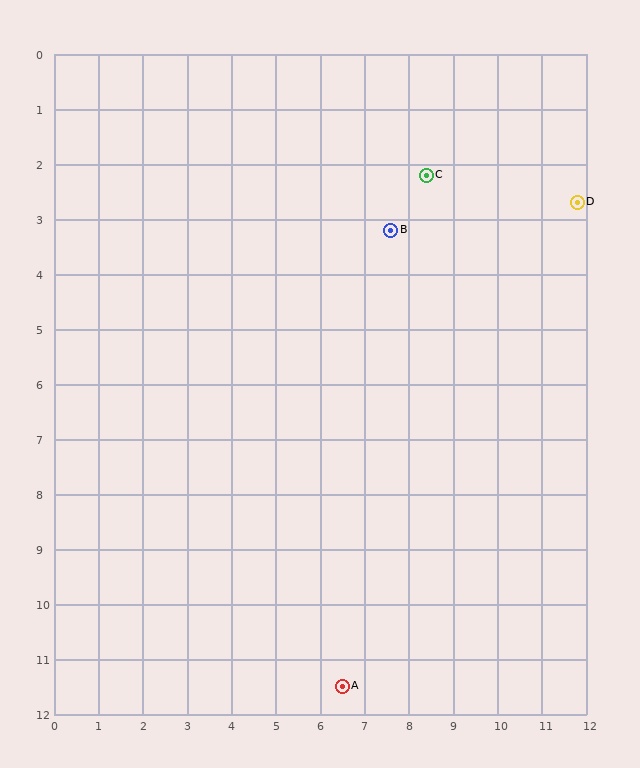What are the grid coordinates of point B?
Point B is at approximately (7.6, 3.2).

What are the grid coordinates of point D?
Point D is at approximately (11.8, 2.7).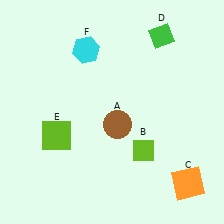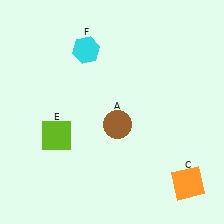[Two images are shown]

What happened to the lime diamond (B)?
The lime diamond (B) was removed in Image 2. It was in the bottom-right area of Image 1.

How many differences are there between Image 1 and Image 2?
There are 2 differences between the two images.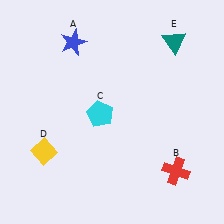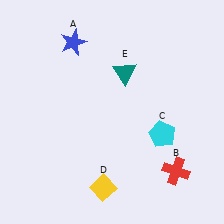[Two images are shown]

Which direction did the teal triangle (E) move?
The teal triangle (E) moved left.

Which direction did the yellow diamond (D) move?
The yellow diamond (D) moved right.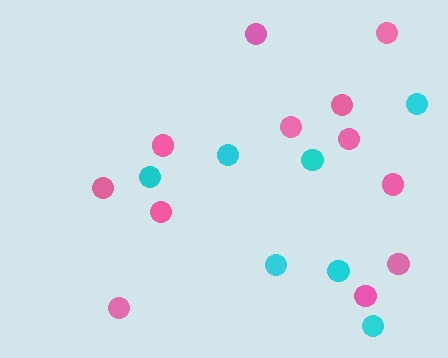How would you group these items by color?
There are 2 groups: one group of cyan circles (7) and one group of pink circles (12).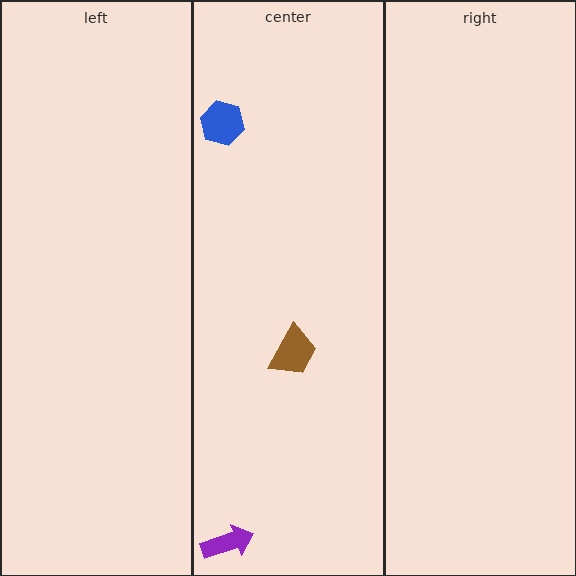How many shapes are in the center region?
3.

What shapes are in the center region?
The blue hexagon, the brown trapezoid, the purple arrow.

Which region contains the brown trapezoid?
The center region.